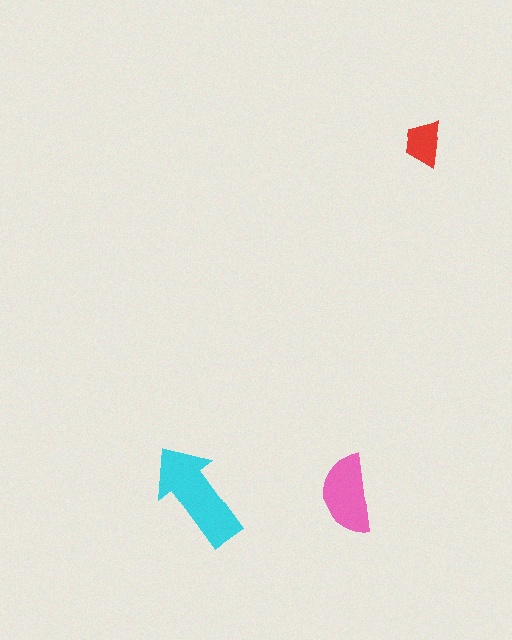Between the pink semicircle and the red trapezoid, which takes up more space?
The pink semicircle.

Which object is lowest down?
The pink semicircle is bottommost.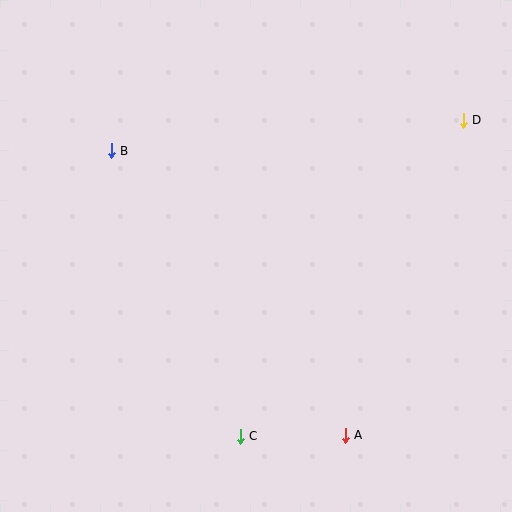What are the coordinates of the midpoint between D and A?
The midpoint between D and A is at (404, 278).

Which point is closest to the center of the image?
Point B at (111, 151) is closest to the center.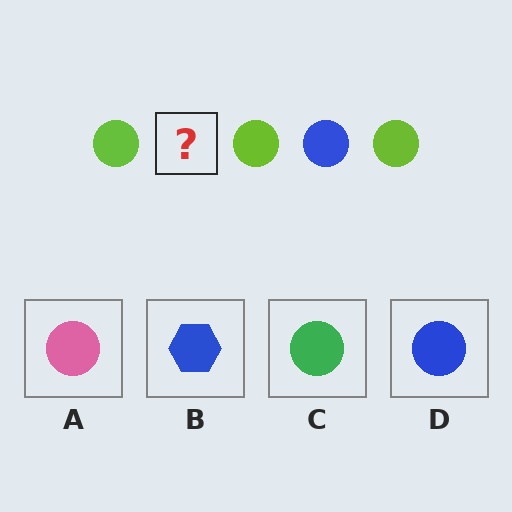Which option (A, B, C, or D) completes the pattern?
D.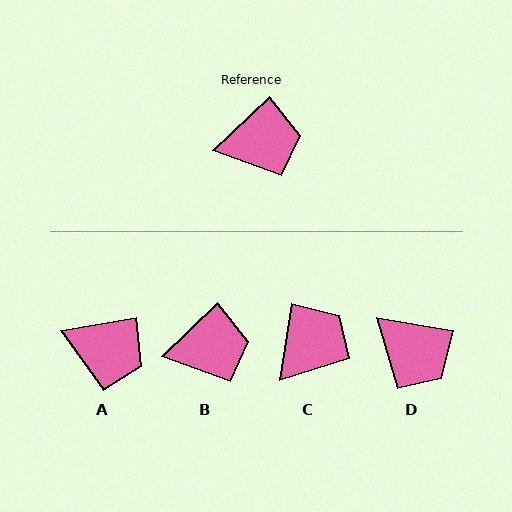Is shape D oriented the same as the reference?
No, it is off by about 53 degrees.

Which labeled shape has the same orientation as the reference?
B.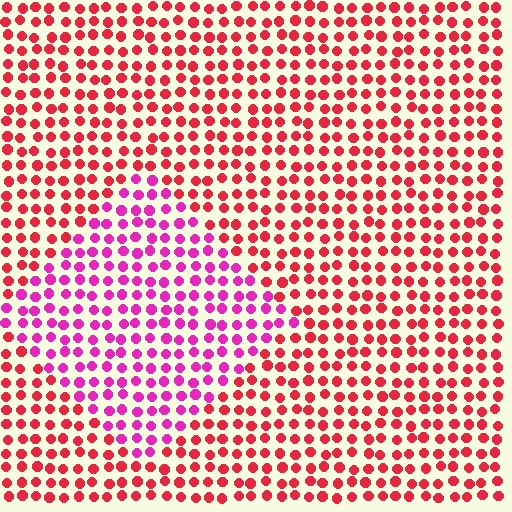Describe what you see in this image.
The image is filled with small red elements in a uniform arrangement. A diamond-shaped region is visible where the elements are tinted to a slightly different hue, forming a subtle color boundary.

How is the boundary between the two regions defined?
The boundary is defined purely by a slight shift in hue (about 39 degrees). Spacing, size, and orientation are identical on both sides.